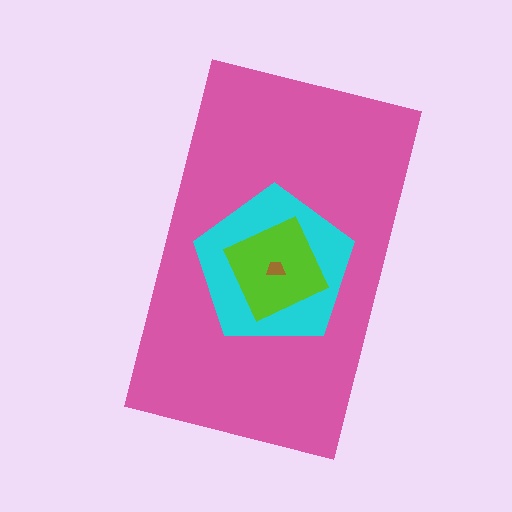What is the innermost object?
The brown trapezoid.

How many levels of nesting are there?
4.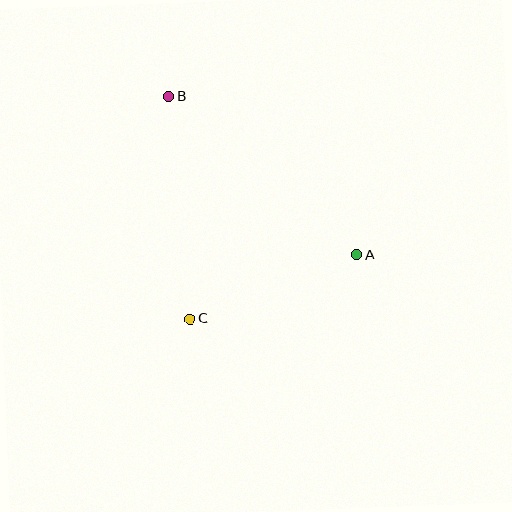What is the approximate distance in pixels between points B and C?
The distance between B and C is approximately 223 pixels.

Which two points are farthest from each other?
Points A and B are farthest from each other.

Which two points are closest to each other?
Points A and C are closest to each other.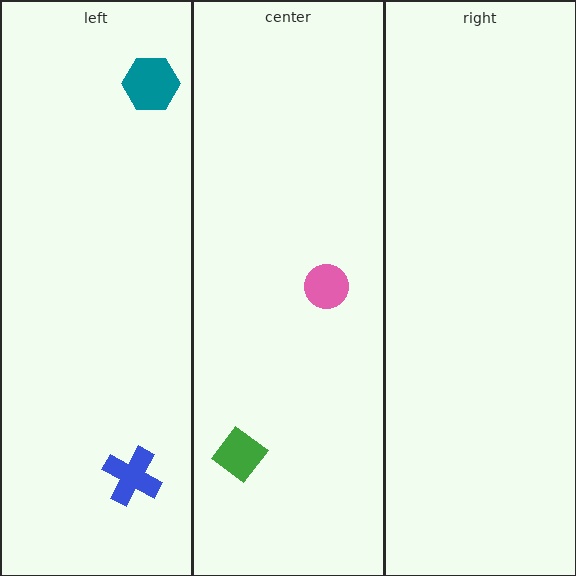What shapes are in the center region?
The green diamond, the pink circle.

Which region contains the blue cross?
The left region.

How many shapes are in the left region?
2.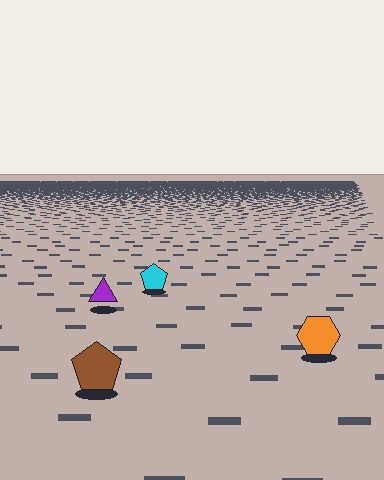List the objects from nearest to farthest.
From nearest to farthest: the brown pentagon, the orange hexagon, the purple triangle, the cyan pentagon.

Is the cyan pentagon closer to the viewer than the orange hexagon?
No. The orange hexagon is closer — you can tell from the texture gradient: the ground texture is coarser near it.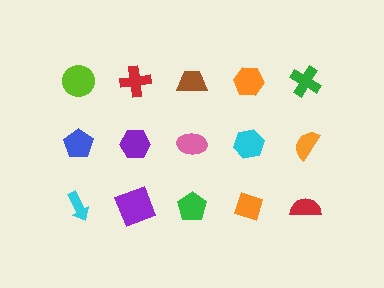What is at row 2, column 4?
A cyan hexagon.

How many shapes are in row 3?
5 shapes.